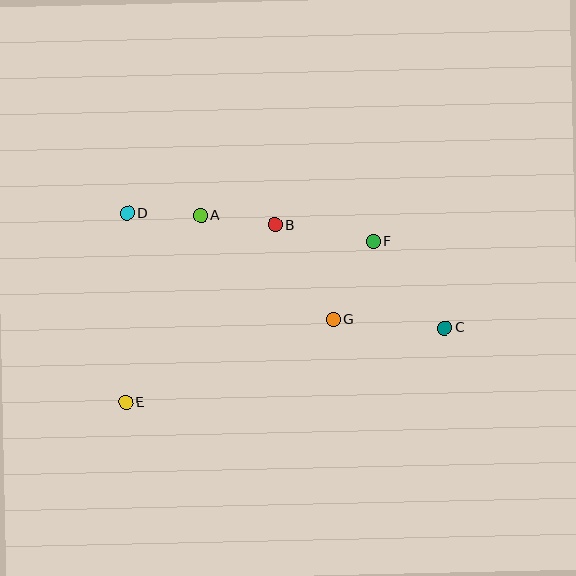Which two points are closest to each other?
Points A and D are closest to each other.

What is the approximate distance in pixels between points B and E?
The distance between B and E is approximately 231 pixels.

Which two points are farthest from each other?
Points C and D are farthest from each other.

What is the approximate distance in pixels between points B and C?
The distance between B and C is approximately 199 pixels.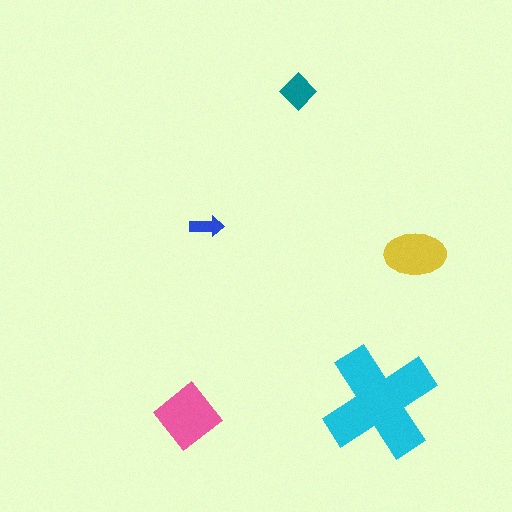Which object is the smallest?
The blue arrow.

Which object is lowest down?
The pink diamond is bottommost.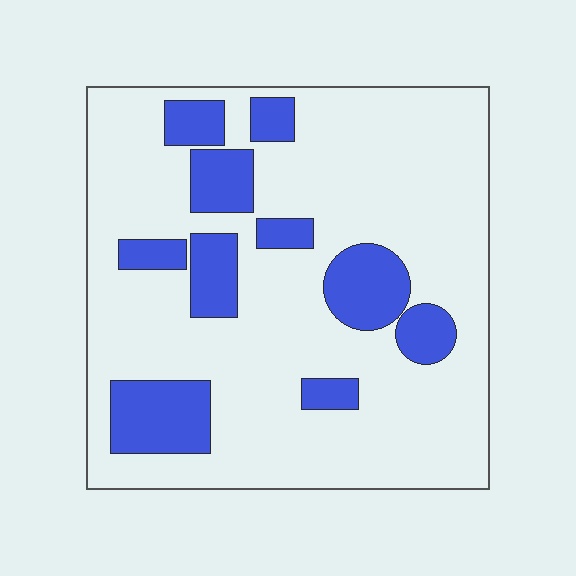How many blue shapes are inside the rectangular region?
10.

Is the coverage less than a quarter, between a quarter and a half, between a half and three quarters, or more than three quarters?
Less than a quarter.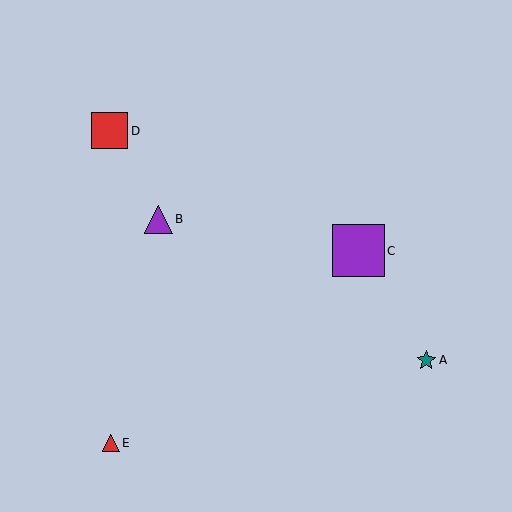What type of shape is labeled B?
Shape B is a purple triangle.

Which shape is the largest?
The purple square (labeled C) is the largest.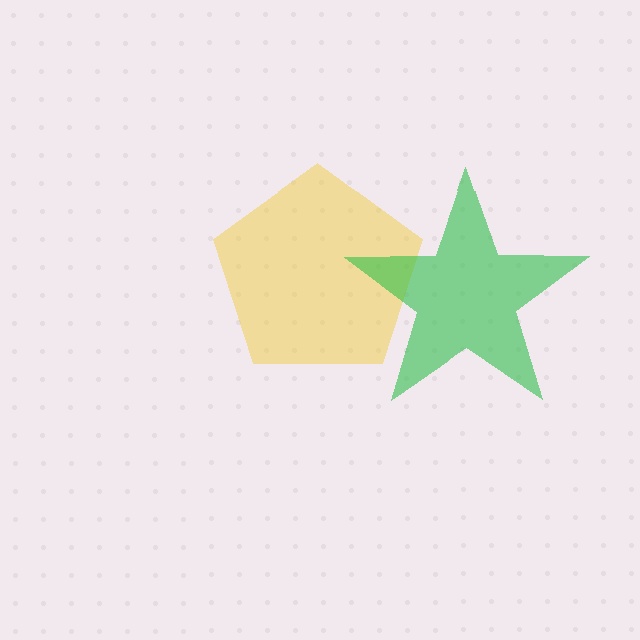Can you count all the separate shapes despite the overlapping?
Yes, there are 2 separate shapes.